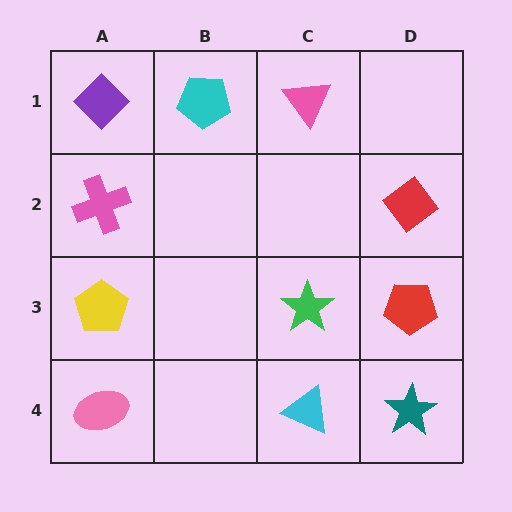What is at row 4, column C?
A cyan triangle.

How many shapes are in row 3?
3 shapes.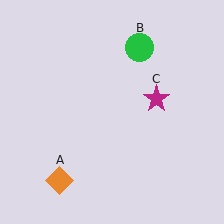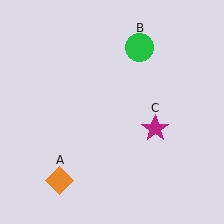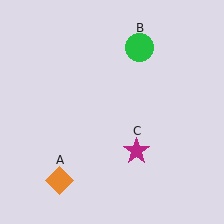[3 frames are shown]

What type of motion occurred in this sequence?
The magenta star (object C) rotated clockwise around the center of the scene.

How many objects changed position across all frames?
1 object changed position: magenta star (object C).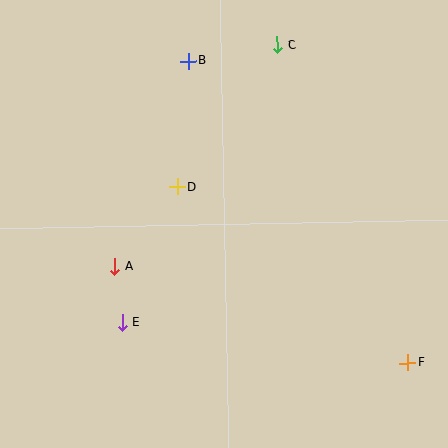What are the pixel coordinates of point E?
Point E is at (122, 322).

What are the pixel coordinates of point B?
Point B is at (188, 61).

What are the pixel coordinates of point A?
Point A is at (115, 267).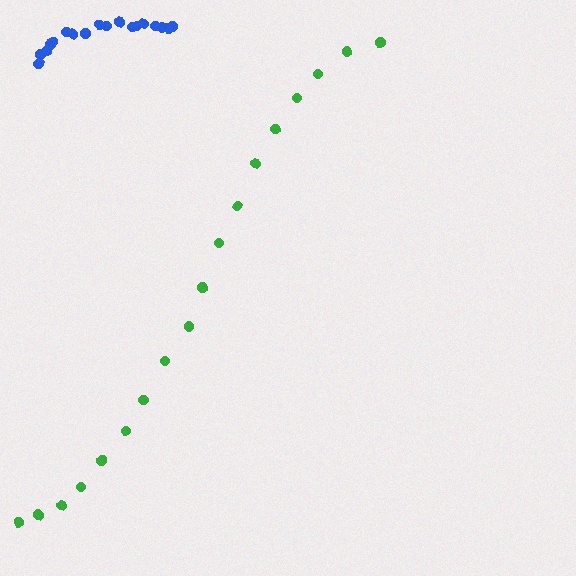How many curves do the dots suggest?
There are 2 distinct paths.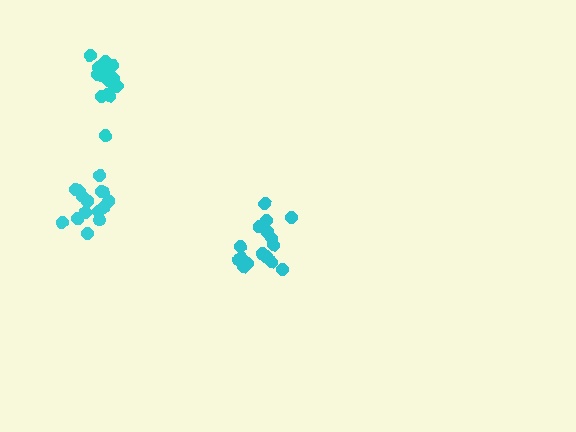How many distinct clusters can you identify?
There are 3 distinct clusters.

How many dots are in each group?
Group 1: 16 dots, Group 2: 16 dots, Group 3: 15 dots (47 total).